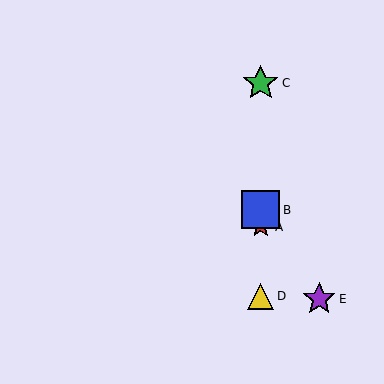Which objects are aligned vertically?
Objects A, B, C, D are aligned vertically.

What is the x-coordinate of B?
Object B is at x≈261.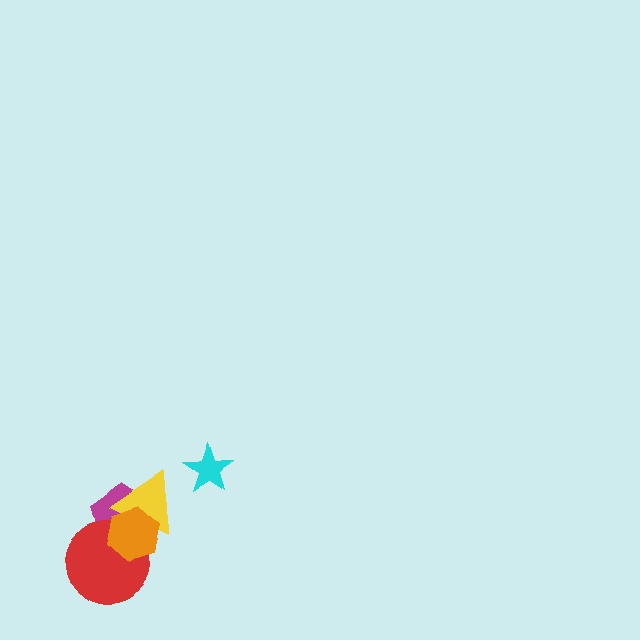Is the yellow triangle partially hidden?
Yes, it is partially covered by another shape.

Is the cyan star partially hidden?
No, no other shape covers it.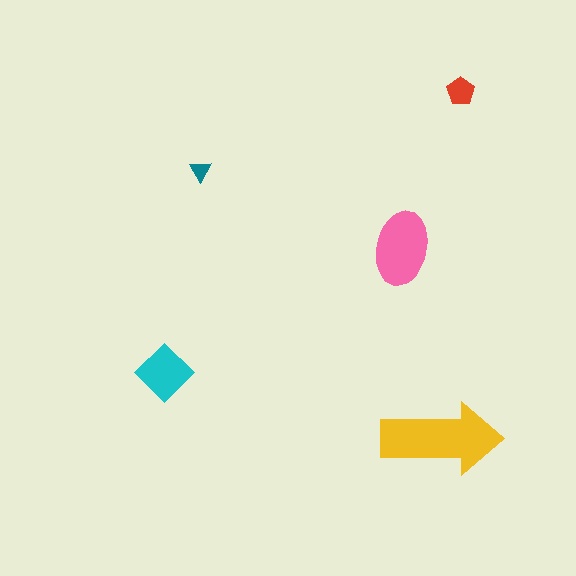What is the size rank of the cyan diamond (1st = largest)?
3rd.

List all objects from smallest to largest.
The teal triangle, the red pentagon, the cyan diamond, the pink ellipse, the yellow arrow.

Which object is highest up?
The red pentagon is topmost.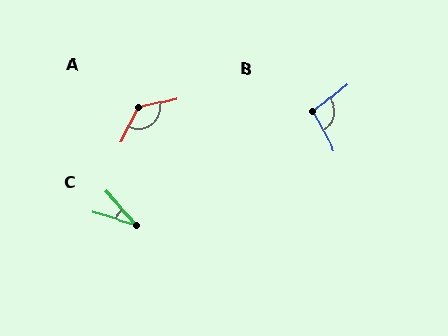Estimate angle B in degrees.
Approximately 100 degrees.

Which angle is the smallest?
C, at approximately 32 degrees.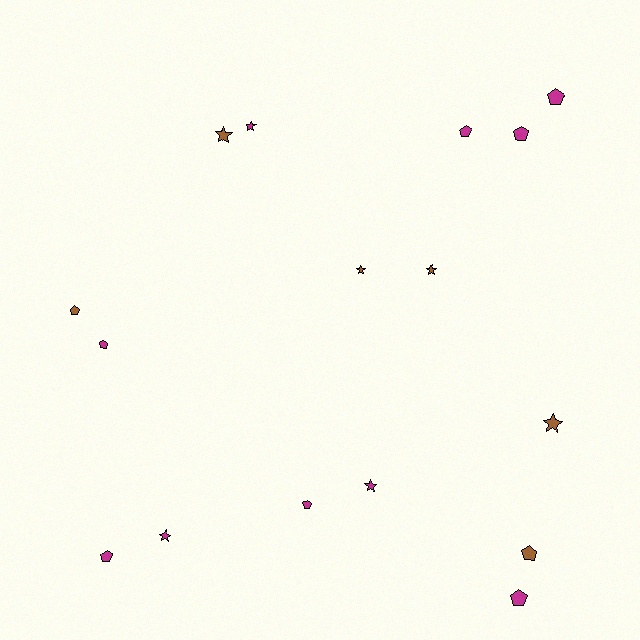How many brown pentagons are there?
There are 2 brown pentagons.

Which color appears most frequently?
Magenta, with 10 objects.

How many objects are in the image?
There are 16 objects.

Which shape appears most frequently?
Pentagon, with 9 objects.